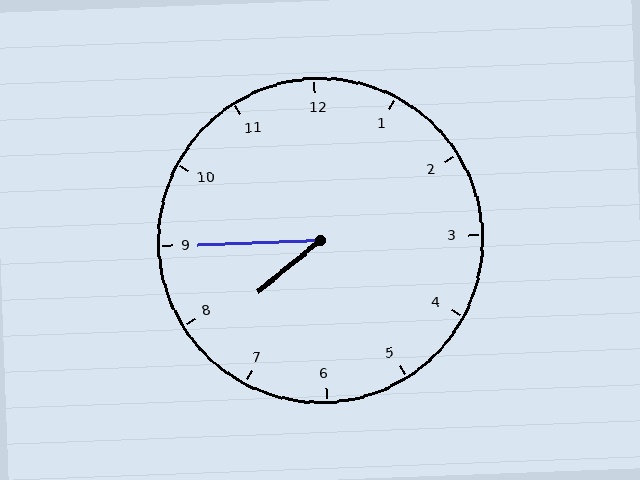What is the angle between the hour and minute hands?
Approximately 38 degrees.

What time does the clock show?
7:45.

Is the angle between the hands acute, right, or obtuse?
It is acute.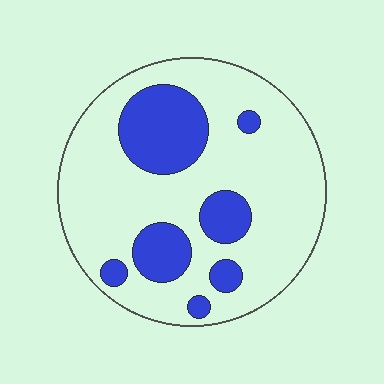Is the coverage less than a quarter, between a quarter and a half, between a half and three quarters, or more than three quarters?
Less than a quarter.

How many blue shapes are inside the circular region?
7.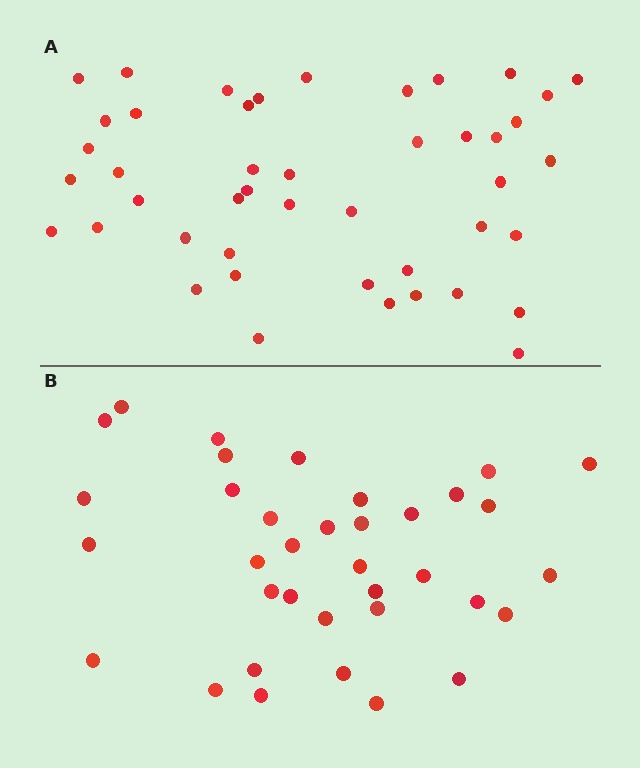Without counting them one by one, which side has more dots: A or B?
Region A (the top region) has more dots.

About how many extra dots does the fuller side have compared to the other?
Region A has roughly 8 or so more dots than region B.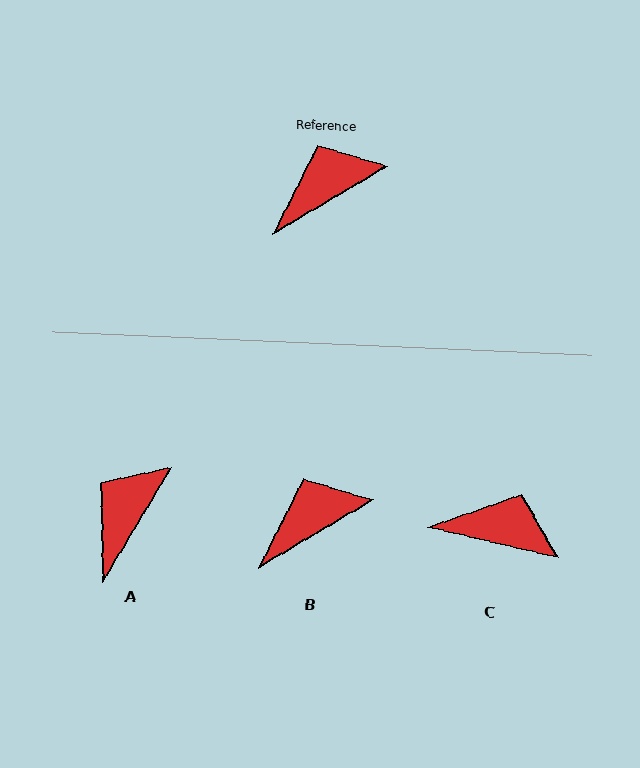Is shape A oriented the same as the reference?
No, it is off by about 29 degrees.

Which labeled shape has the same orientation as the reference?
B.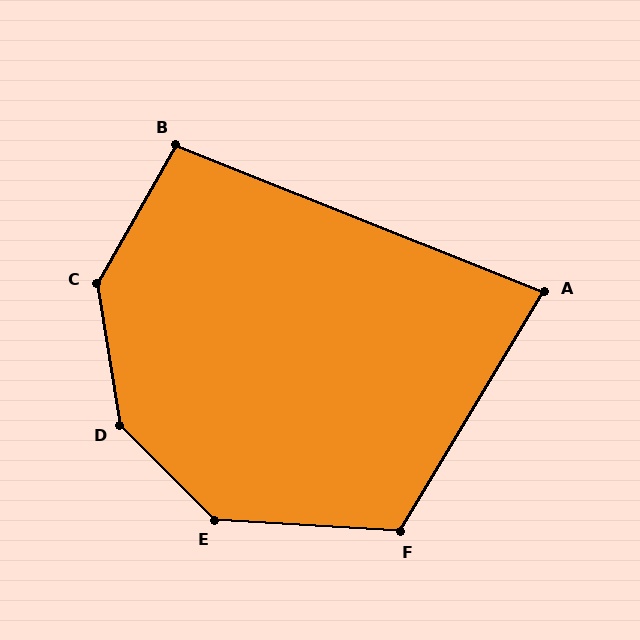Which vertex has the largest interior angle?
D, at approximately 144 degrees.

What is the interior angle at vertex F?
Approximately 118 degrees (obtuse).